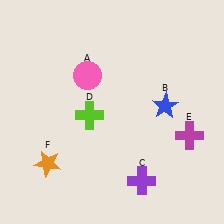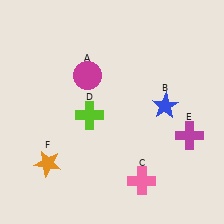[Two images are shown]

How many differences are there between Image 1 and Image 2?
There are 2 differences between the two images.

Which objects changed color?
A changed from pink to magenta. C changed from purple to pink.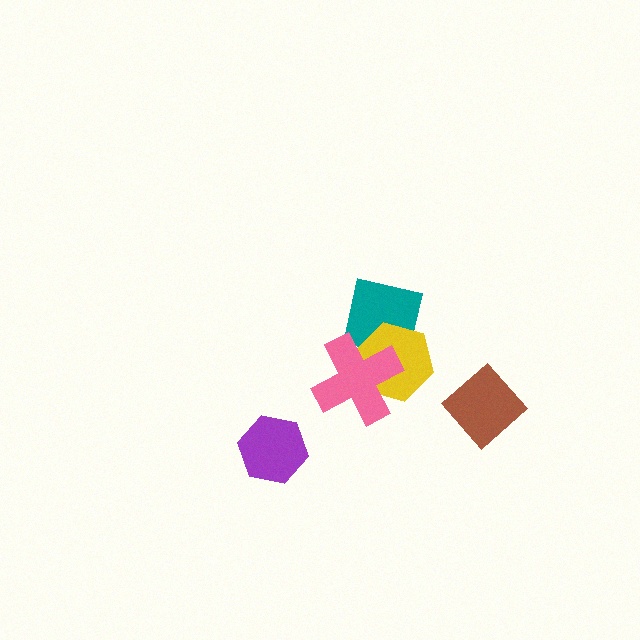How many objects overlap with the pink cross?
2 objects overlap with the pink cross.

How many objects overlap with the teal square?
2 objects overlap with the teal square.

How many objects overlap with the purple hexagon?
0 objects overlap with the purple hexagon.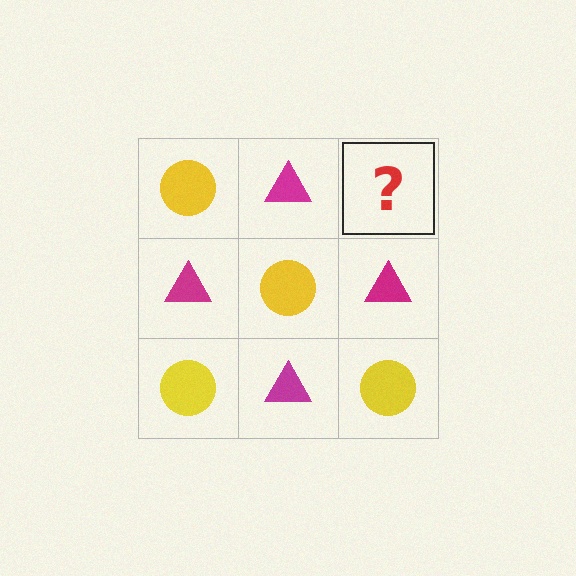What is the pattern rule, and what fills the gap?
The rule is that it alternates yellow circle and magenta triangle in a checkerboard pattern. The gap should be filled with a yellow circle.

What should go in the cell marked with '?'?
The missing cell should contain a yellow circle.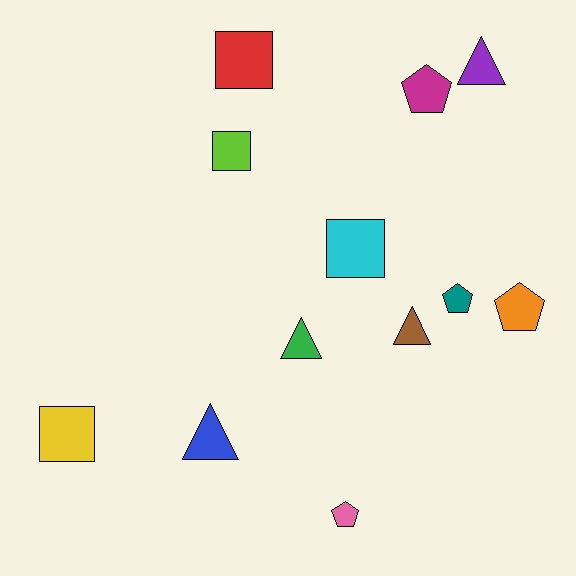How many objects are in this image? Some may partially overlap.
There are 12 objects.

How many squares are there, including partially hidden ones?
There are 4 squares.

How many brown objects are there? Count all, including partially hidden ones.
There is 1 brown object.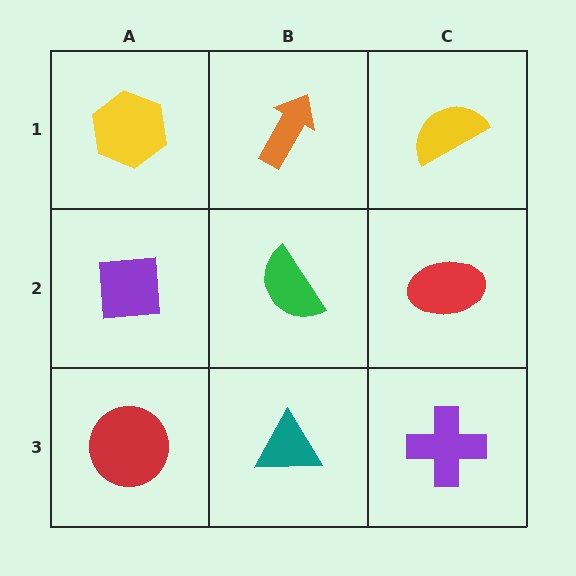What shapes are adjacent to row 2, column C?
A yellow semicircle (row 1, column C), a purple cross (row 3, column C), a green semicircle (row 2, column B).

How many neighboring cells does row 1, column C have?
2.